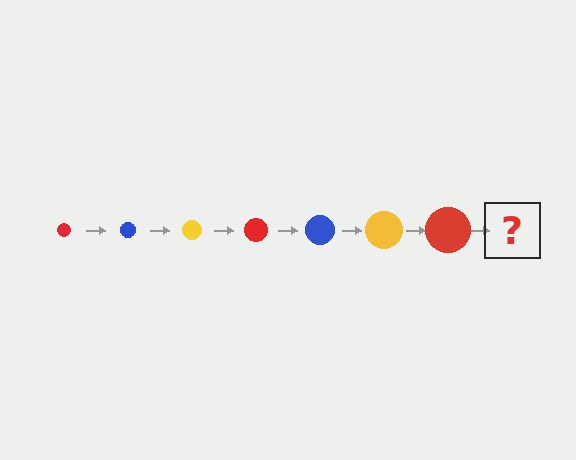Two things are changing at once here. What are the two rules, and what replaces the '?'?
The two rules are that the circle grows larger each step and the color cycles through red, blue, and yellow. The '?' should be a blue circle, larger than the previous one.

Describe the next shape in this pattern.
It should be a blue circle, larger than the previous one.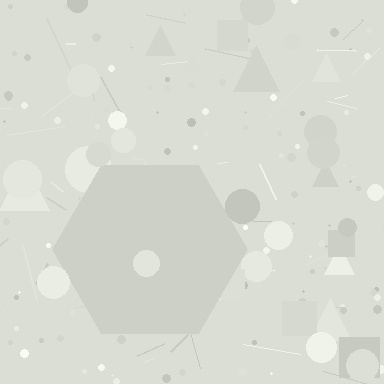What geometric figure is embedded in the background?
A hexagon is embedded in the background.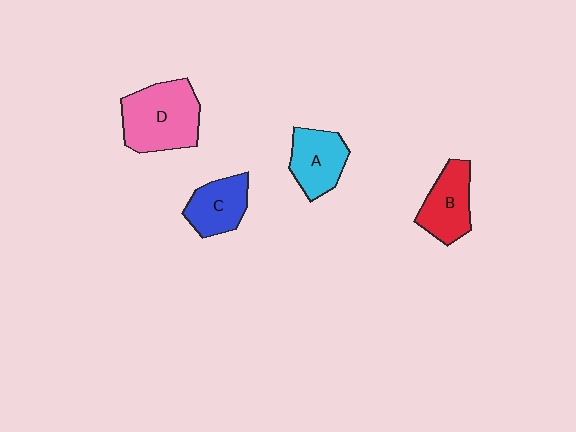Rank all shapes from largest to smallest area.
From largest to smallest: D (pink), B (red), A (cyan), C (blue).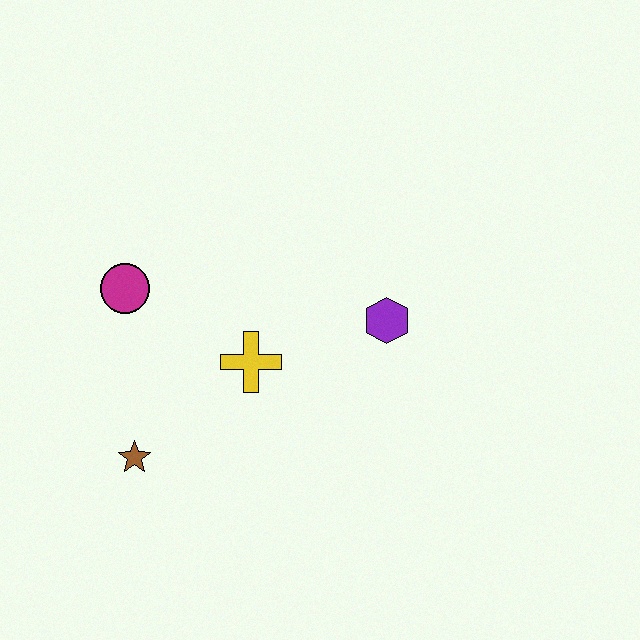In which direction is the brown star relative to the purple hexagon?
The brown star is to the left of the purple hexagon.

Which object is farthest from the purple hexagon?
The brown star is farthest from the purple hexagon.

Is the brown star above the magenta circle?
No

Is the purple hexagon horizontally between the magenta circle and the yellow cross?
No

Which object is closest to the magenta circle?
The yellow cross is closest to the magenta circle.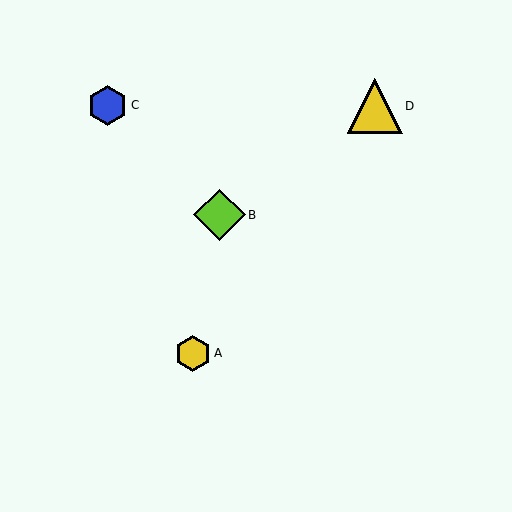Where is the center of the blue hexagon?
The center of the blue hexagon is at (108, 105).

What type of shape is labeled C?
Shape C is a blue hexagon.